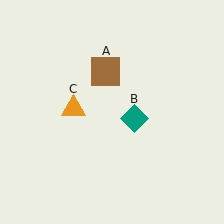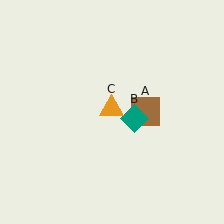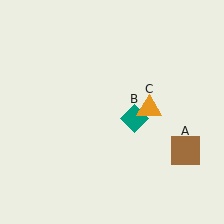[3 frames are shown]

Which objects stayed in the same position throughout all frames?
Teal diamond (object B) remained stationary.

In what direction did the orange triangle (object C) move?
The orange triangle (object C) moved right.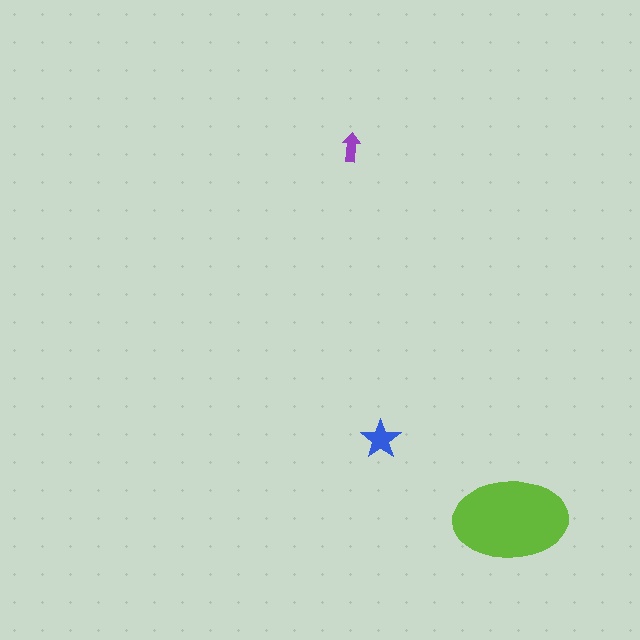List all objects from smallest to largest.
The purple arrow, the blue star, the lime ellipse.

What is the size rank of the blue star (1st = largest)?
2nd.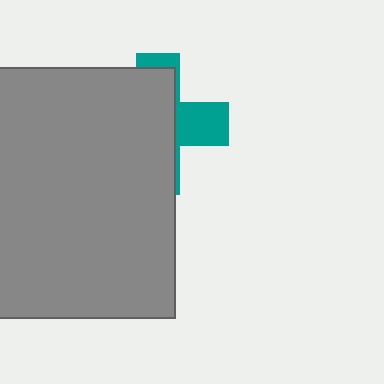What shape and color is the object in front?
The object in front is a gray rectangle.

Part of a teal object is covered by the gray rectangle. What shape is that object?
It is a cross.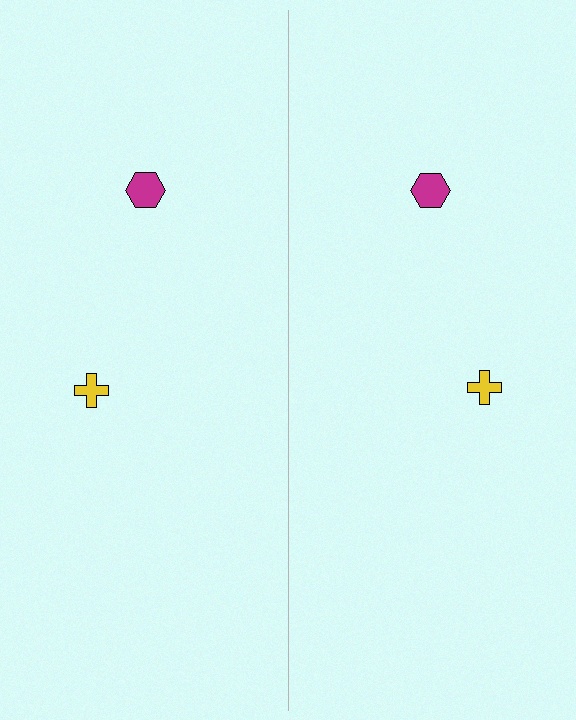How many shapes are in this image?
There are 4 shapes in this image.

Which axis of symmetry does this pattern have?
The pattern has a vertical axis of symmetry running through the center of the image.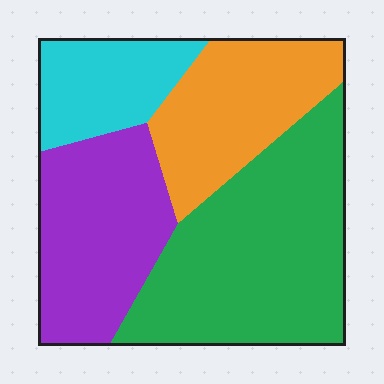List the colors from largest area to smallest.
From largest to smallest: green, purple, orange, cyan.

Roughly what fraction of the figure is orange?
Orange covers around 20% of the figure.